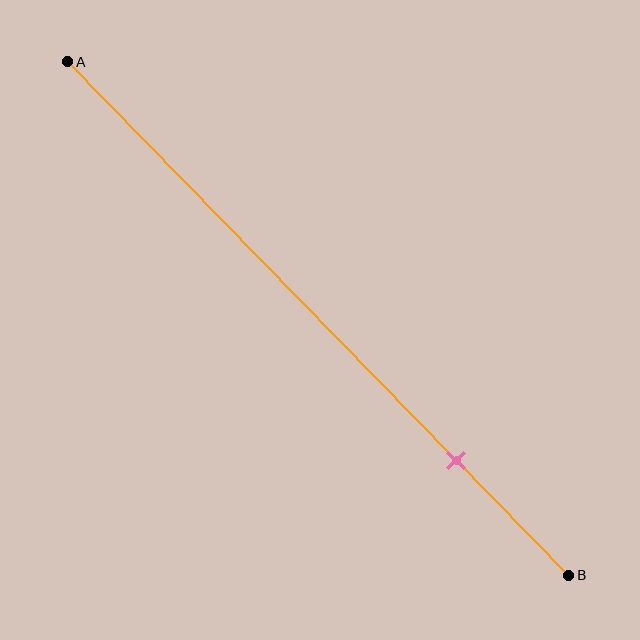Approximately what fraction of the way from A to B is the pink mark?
The pink mark is approximately 80% of the way from A to B.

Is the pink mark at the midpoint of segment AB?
No, the mark is at about 80% from A, not at the 50% midpoint.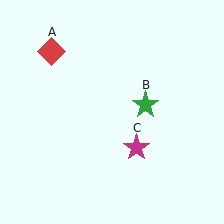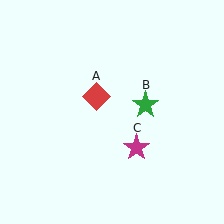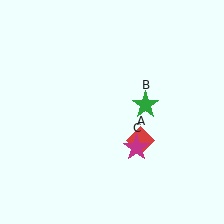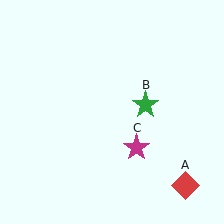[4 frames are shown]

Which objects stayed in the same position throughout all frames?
Green star (object B) and magenta star (object C) remained stationary.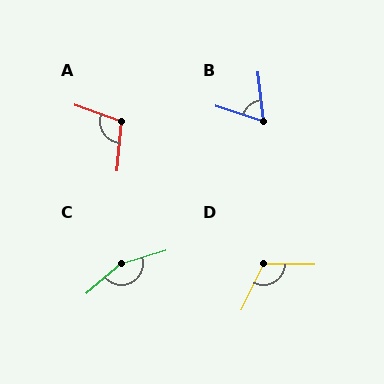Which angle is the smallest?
B, at approximately 65 degrees.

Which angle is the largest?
C, at approximately 156 degrees.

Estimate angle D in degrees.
Approximately 116 degrees.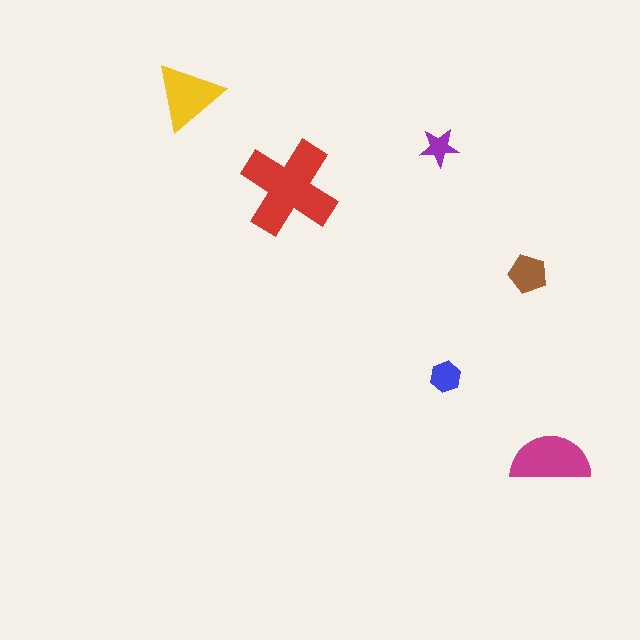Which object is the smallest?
The purple star.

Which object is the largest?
The red cross.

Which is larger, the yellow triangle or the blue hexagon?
The yellow triangle.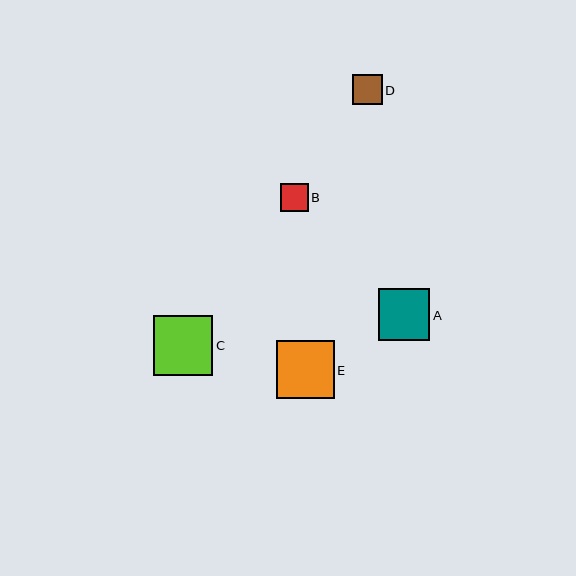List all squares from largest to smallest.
From largest to smallest: C, E, A, D, B.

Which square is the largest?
Square C is the largest with a size of approximately 59 pixels.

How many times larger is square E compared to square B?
Square E is approximately 2.1 times the size of square B.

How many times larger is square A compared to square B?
Square A is approximately 1.9 times the size of square B.